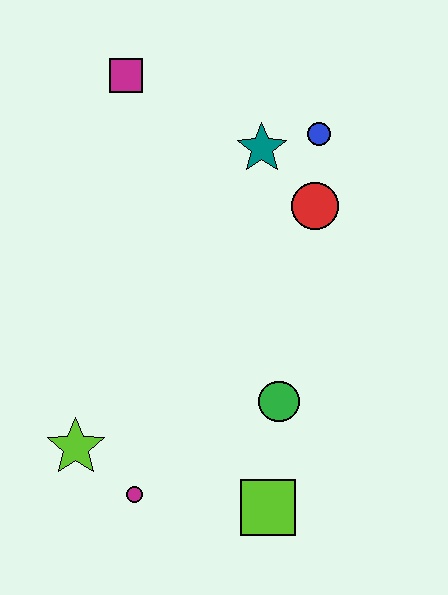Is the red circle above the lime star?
Yes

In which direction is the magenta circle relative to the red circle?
The magenta circle is below the red circle.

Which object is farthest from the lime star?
The blue circle is farthest from the lime star.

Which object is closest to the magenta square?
The teal star is closest to the magenta square.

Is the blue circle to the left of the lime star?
No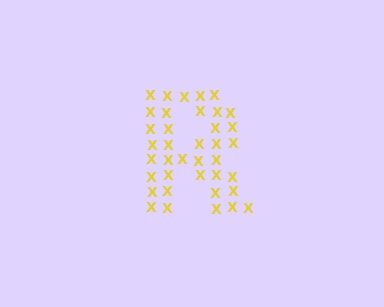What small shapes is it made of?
It is made of small letter X's.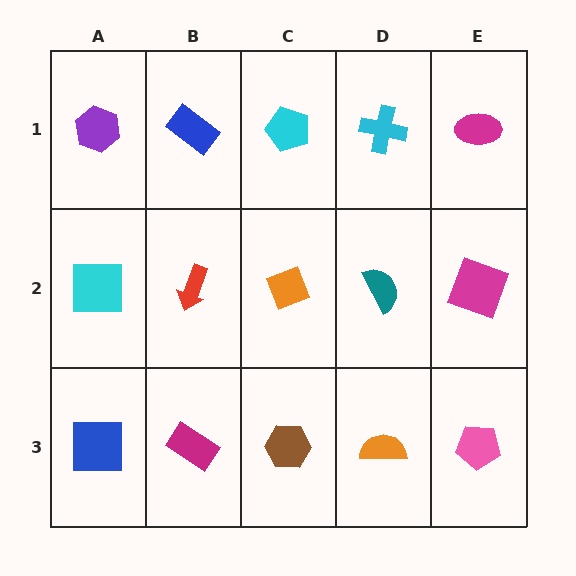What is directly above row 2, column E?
A magenta ellipse.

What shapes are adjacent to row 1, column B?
A red arrow (row 2, column B), a purple hexagon (row 1, column A), a cyan pentagon (row 1, column C).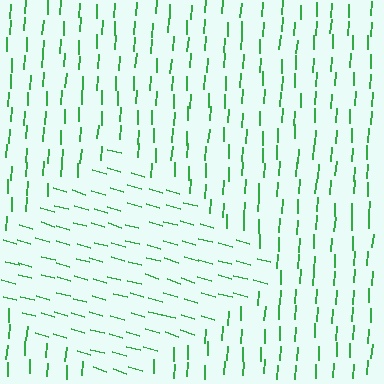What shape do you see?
I see a diamond.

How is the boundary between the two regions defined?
The boundary is defined purely by a change in line orientation (approximately 77 degrees difference). All lines are the same color and thickness.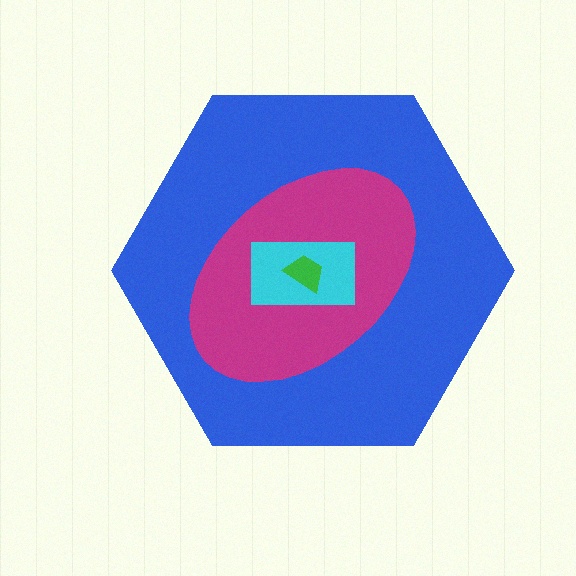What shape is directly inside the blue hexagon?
The magenta ellipse.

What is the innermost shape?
The green trapezoid.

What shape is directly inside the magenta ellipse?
The cyan rectangle.